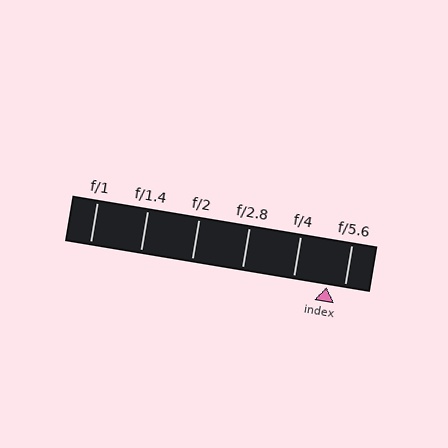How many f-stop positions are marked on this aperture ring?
There are 6 f-stop positions marked.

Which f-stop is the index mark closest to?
The index mark is closest to f/5.6.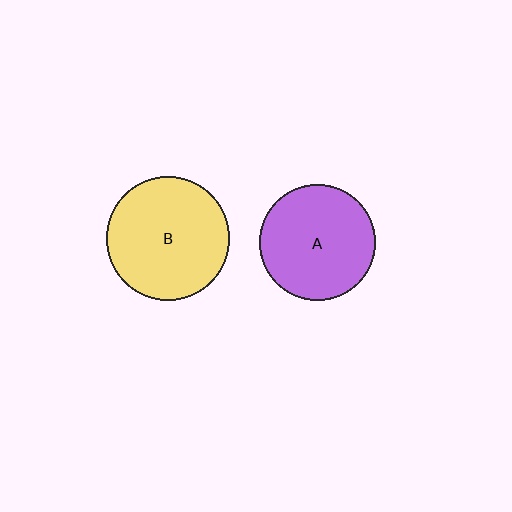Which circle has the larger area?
Circle B (yellow).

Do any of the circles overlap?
No, none of the circles overlap.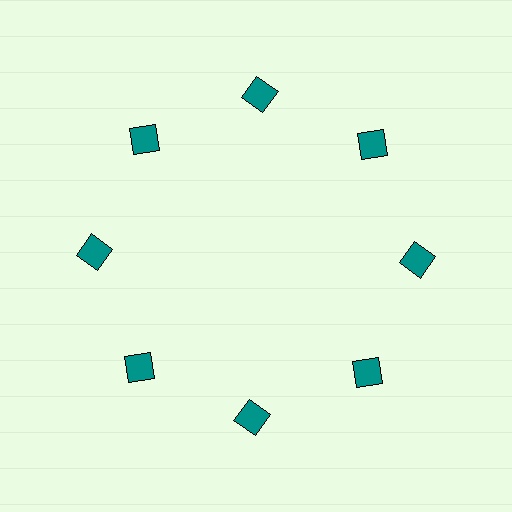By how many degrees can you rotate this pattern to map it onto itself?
The pattern maps onto itself every 45 degrees of rotation.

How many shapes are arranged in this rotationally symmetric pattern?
There are 8 shapes, arranged in 8 groups of 1.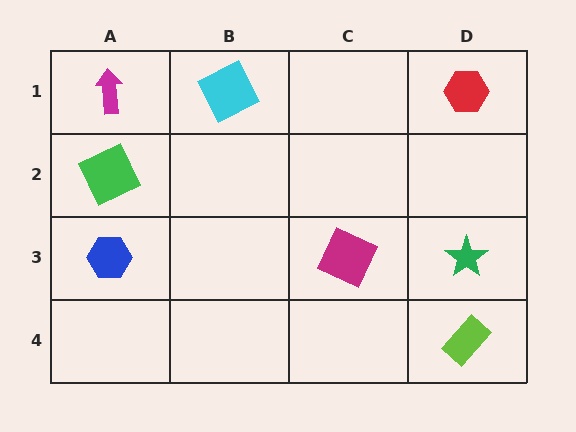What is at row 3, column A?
A blue hexagon.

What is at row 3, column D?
A green star.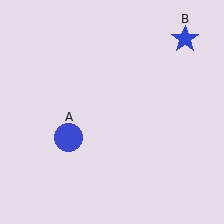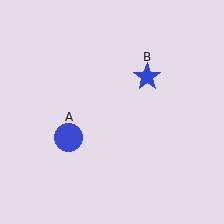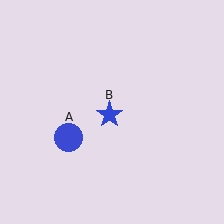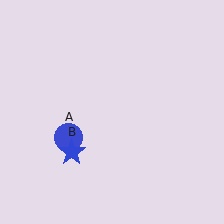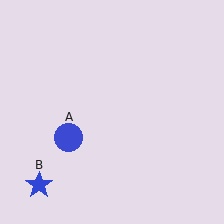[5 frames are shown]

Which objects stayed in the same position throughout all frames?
Blue circle (object A) remained stationary.